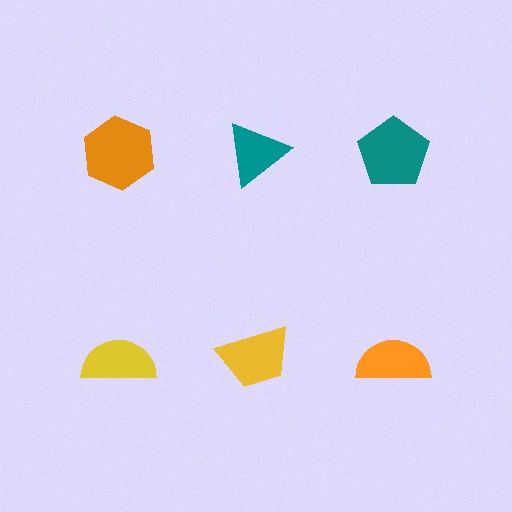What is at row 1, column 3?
A teal pentagon.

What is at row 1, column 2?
A teal triangle.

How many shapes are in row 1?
3 shapes.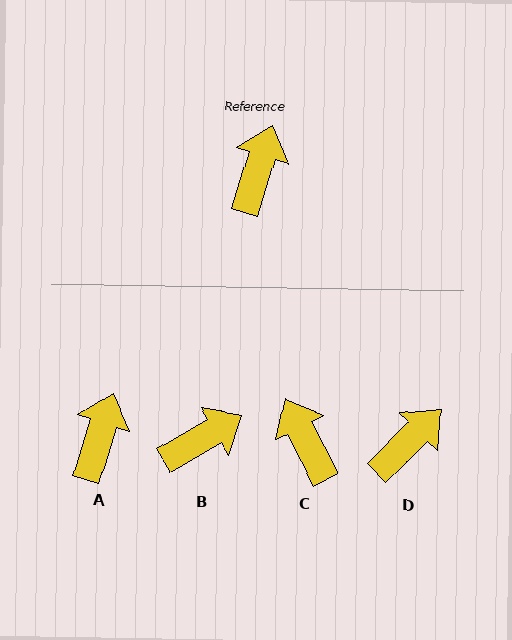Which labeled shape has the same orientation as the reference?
A.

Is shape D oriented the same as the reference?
No, it is off by about 27 degrees.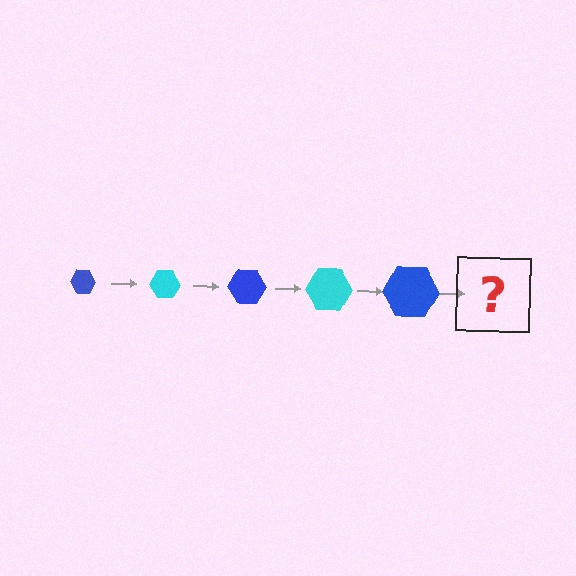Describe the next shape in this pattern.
It should be a cyan hexagon, larger than the previous one.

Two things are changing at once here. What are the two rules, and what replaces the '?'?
The two rules are that the hexagon grows larger each step and the color cycles through blue and cyan. The '?' should be a cyan hexagon, larger than the previous one.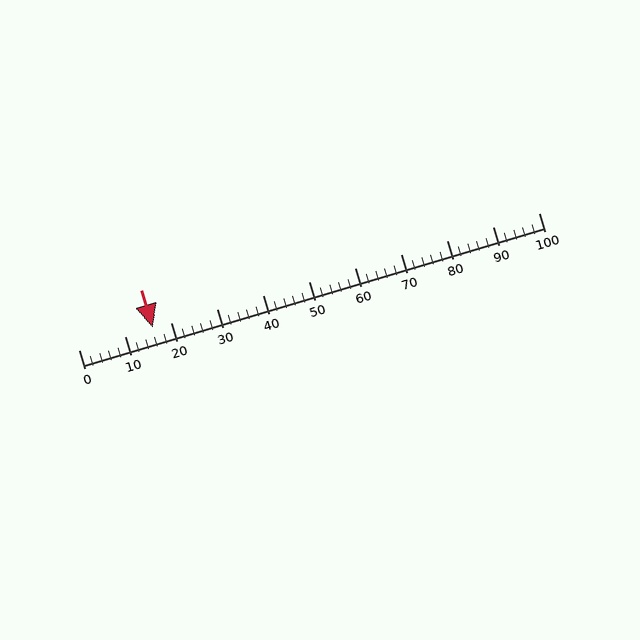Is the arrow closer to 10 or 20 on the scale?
The arrow is closer to 20.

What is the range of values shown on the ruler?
The ruler shows values from 0 to 100.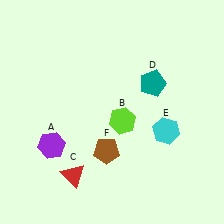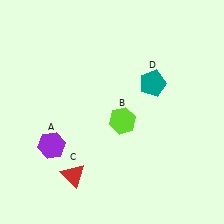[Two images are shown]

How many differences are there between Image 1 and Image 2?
There are 2 differences between the two images.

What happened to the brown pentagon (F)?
The brown pentagon (F) was removed in Image 2. It was in the bottom-left area of Image 1.